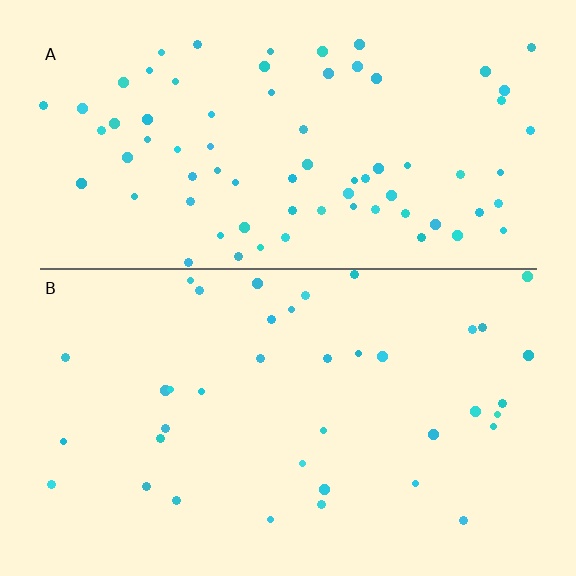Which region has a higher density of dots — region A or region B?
A (the top).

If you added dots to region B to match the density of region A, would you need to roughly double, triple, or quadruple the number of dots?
Approximately double.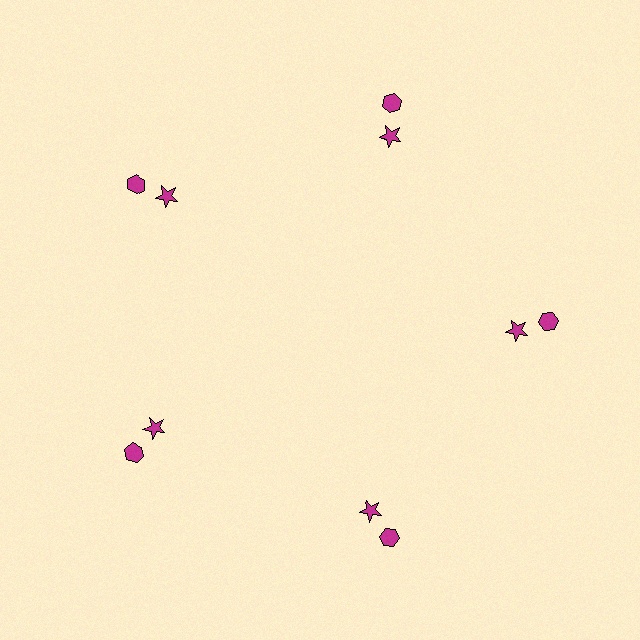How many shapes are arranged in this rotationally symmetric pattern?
There are 10 shapes, arranged in 5 groups of 2.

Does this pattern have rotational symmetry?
Yes, this pattern has 5-fold rotational symmetry. It looks the same after rotating 72 degrees around the center.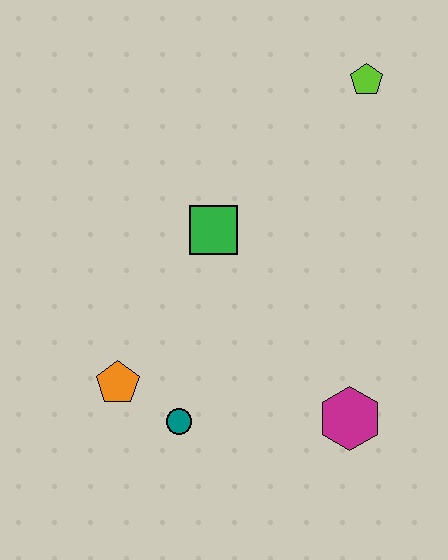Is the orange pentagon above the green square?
No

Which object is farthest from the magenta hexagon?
The lime pentagon is farthest from the magenta hexagon.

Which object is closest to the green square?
The orange pentagon is closest to the green square.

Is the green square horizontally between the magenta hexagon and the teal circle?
Yes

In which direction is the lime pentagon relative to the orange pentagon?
The lime pentagon is above the orange pentagon.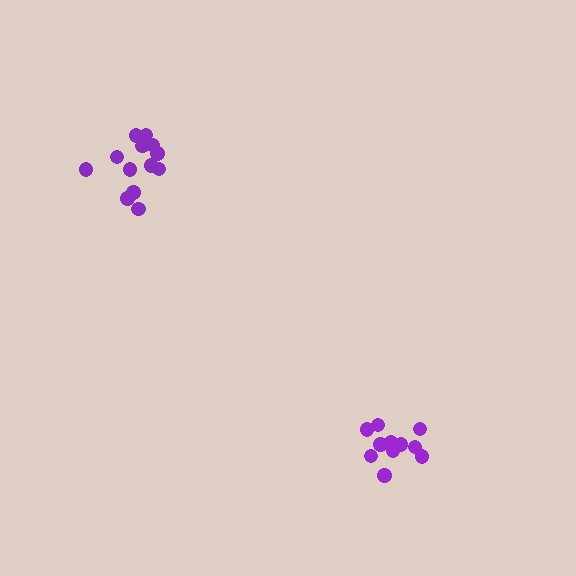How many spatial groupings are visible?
There are 2 spatial groupings.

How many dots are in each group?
Group 1: 12 dots, Group 2: 13 dots (25 total).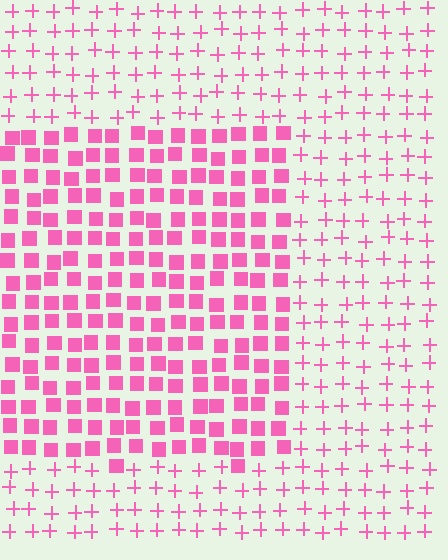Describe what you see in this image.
The image is filled with small pink elements arranged in a uniform grid. A rectangle-shaped region contains squares, while the surrounding area contains plus signs. The boundary is defined purely by the change in element shape.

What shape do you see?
I see a rectangle.